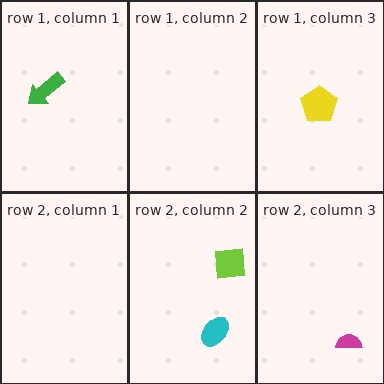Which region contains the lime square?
The row 2, column 2 region.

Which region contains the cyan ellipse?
The row 2, column 2 region.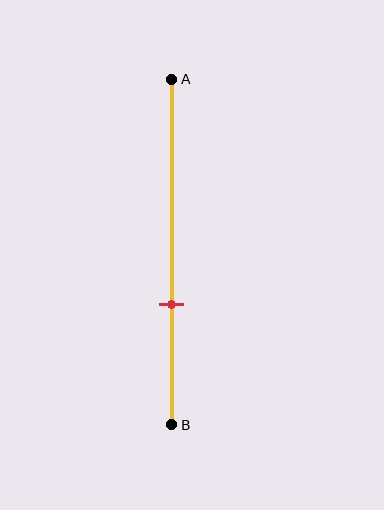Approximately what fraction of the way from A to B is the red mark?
The red mark is approximately 65% of the way from A to B.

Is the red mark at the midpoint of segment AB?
No, the mark is at about 65% from A, not at the 50% midpoint.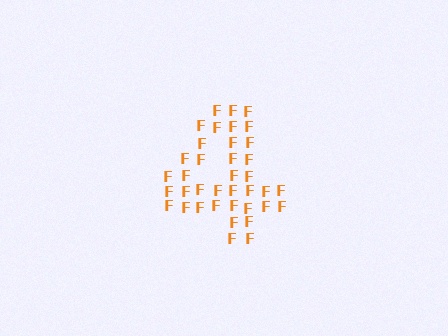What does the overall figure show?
The overall figure shows the digit 4.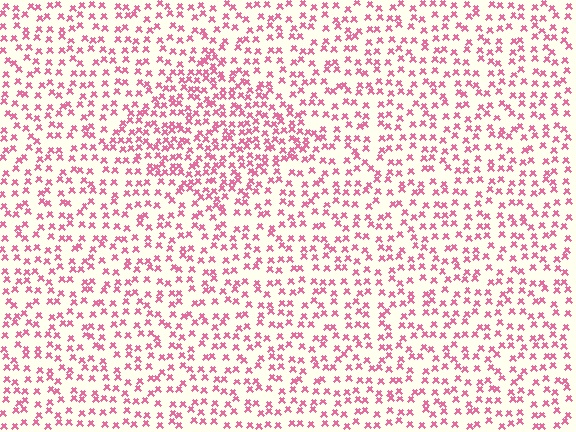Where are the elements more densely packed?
The elements are more densely packed inside the diamond boundary.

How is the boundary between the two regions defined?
The boundary is defined by a change in element density (approximately 1.7x ratio). All elements are the same color, size, and shape.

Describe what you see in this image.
The image contains small pink elements arranged at two different densities. A diamond-shaped region is visible where the elements are more densely packed than the surrounding area.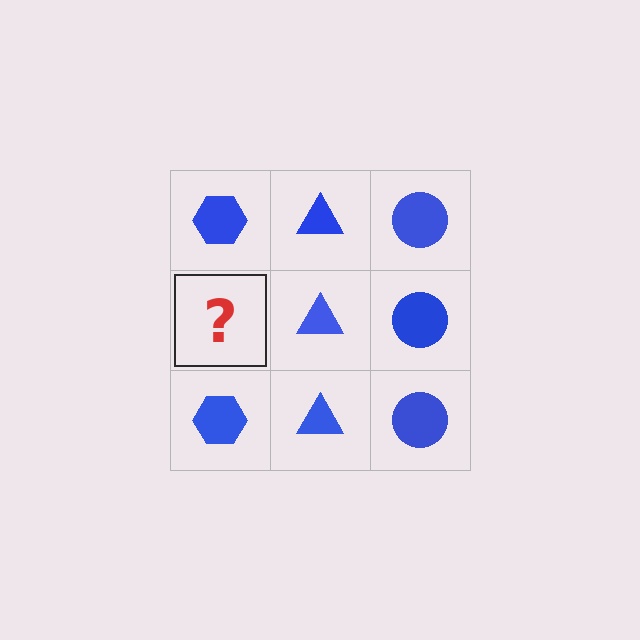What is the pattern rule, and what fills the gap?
The rule is that each column has a consistent shape. The gap should be filled with a blue hexagon.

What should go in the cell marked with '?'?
The missing cell should contain a blue hexagon.